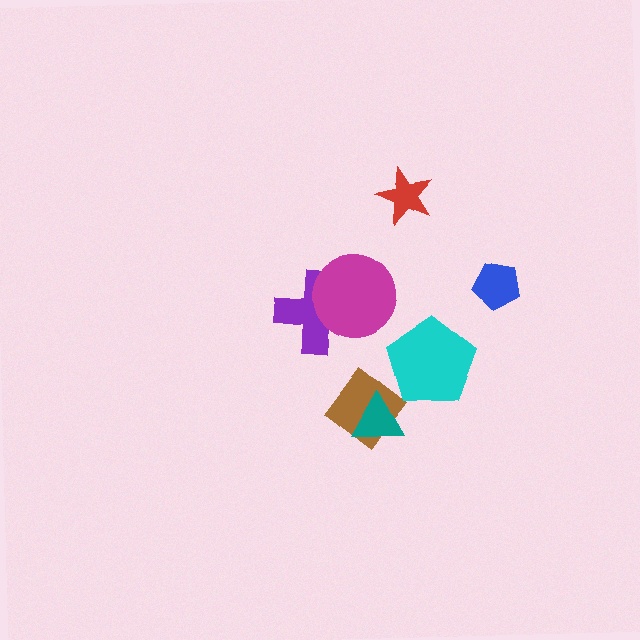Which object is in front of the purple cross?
The magenta circle is in front of the purple cross.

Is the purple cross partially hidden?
Yes, it is partially covered by another shape.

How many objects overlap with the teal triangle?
1 object overlaps with the teal triangle.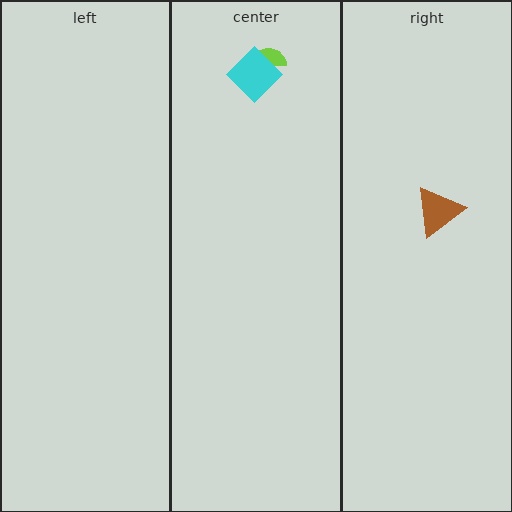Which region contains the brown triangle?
The right region.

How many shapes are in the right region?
1.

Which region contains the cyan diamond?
The center region.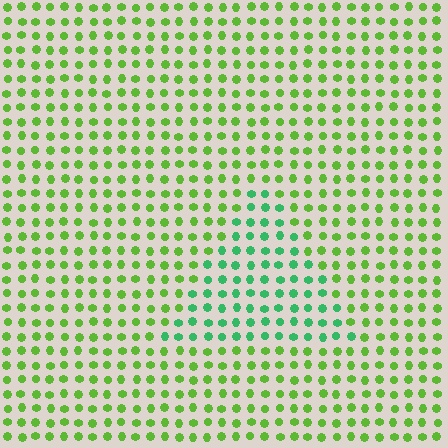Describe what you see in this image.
The image is filled with small lime elements in a uniform arrangement. A triangle-shaped region is visible where the elements are tinted to a slightly different hue, forming a subtle color boundary.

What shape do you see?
I see a triangle.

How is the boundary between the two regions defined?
The boundary is defined purely by a slight shift in hue (about 40 degrees). Spacing, size, and orientation are identical on both sides.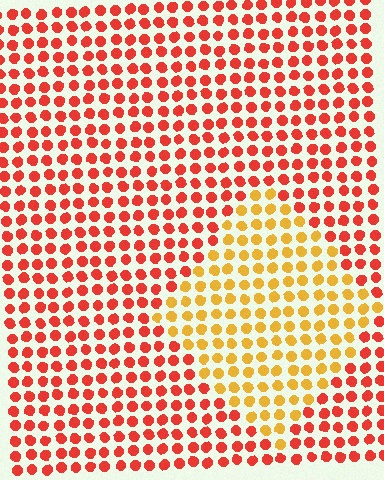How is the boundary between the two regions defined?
The boundary is defined purely by a slight shift in hue (about 40 degrees). Spacing, size, and orientation are identical on both sides.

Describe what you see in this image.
The image is filled with small red elements in a uniform arrangement. A diamond-shaped region is visible where the elements are tinted to a slightly different hue, forming a subtle color boundary.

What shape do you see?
I see a diamond.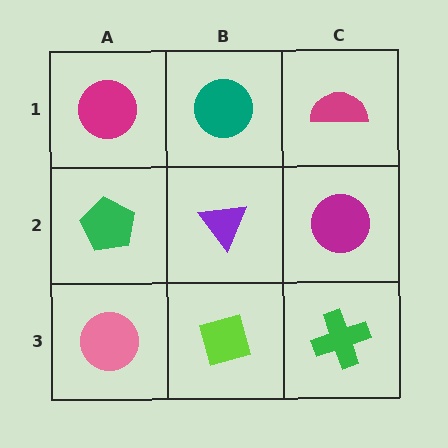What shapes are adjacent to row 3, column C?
A magenta circle (row 2, column C), a lime diamond (row 3, column B).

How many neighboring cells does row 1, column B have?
3.